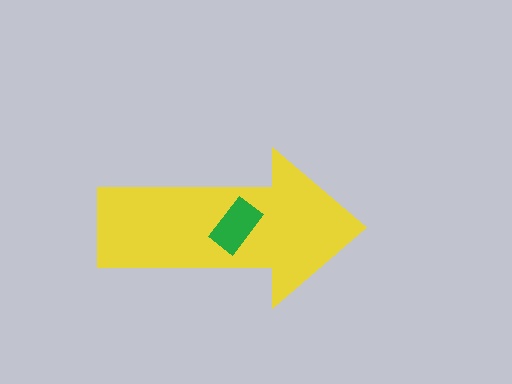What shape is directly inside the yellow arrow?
The green rectangle.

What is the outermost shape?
The yellow arrow.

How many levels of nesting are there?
2.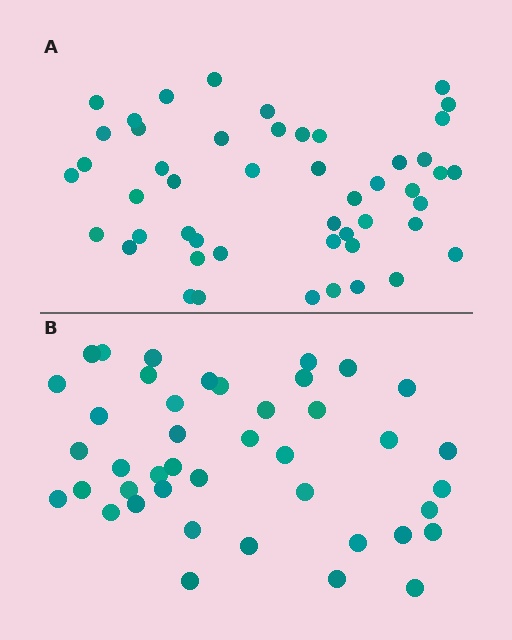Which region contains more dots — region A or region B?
Region A (the top region) has more dots.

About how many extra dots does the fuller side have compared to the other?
Region A has roughly 8 or so more dots than region B.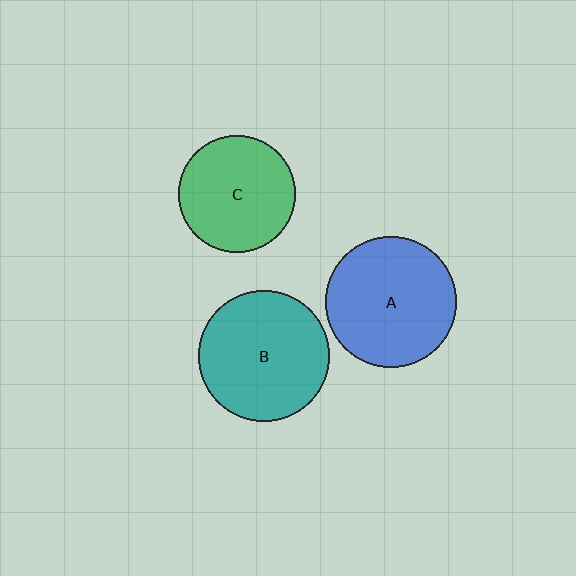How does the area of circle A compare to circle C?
Approximately 1.2 times.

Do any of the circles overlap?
No, none of the circles overlap.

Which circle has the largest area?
Circle B (teal).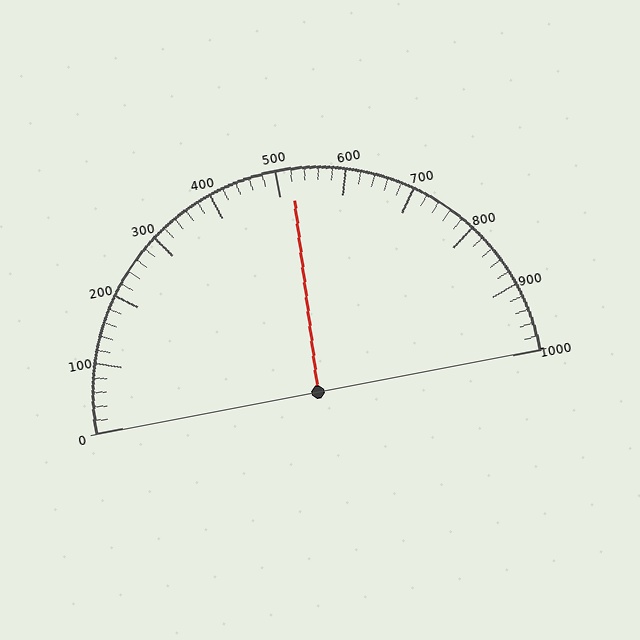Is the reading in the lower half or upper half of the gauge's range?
The reading is in the upper half of the range (0 to 1000).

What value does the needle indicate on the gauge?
The needle indicates approximately 520.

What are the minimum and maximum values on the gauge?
The gauge ranges from 0 to 1000.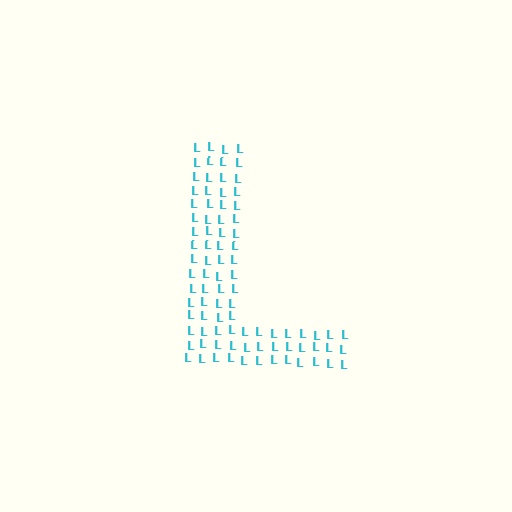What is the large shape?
The large shape is the letter L.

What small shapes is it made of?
It is made of small letter L's.